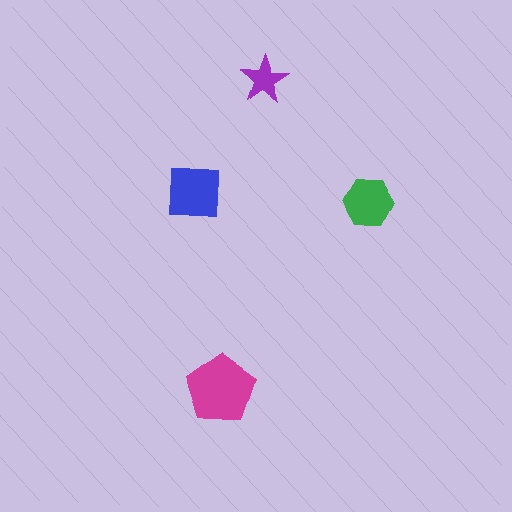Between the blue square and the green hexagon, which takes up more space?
The blue square.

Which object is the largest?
The magenta pentagon.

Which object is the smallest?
The purple star.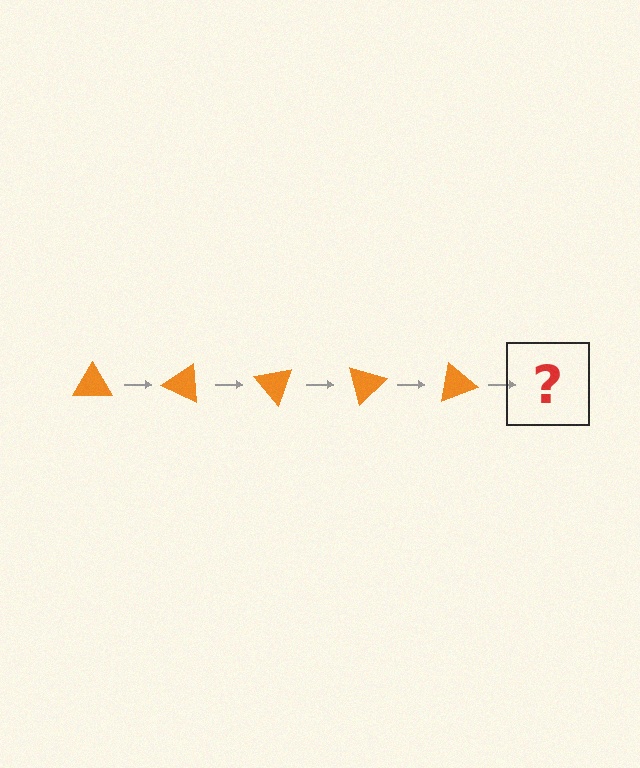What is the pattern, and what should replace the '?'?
The pattern is that the triangle rotates 25 degrees each step. The '?' should be an orange triangle rotated 125 degrees.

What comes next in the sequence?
The next element should be an orange triangle rotated 125 degrees.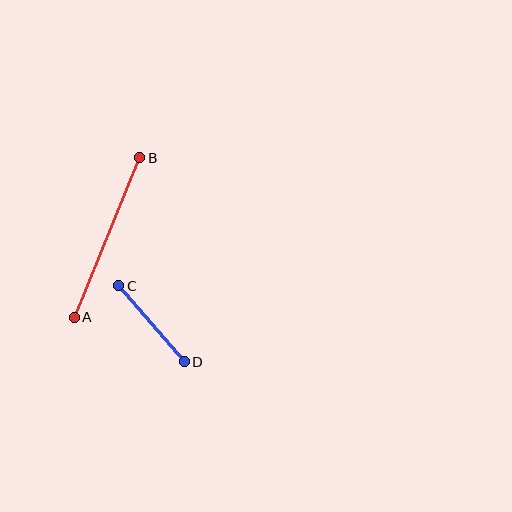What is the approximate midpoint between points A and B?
The midpoint is at approximately (107, 237) pixels.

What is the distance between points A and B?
The distance is approximately 172 pixels.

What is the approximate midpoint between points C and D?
The midpoint is at approximately (151, 324) pixels.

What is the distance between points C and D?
The distance is approximately 100 pixels.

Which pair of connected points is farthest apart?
Points A and B are farthest apart.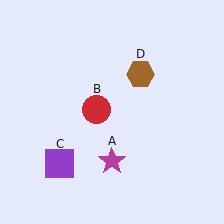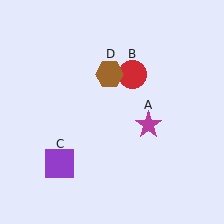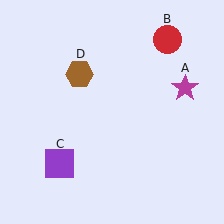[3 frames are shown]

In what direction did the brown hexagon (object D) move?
The brown hexagon (object D) moved left.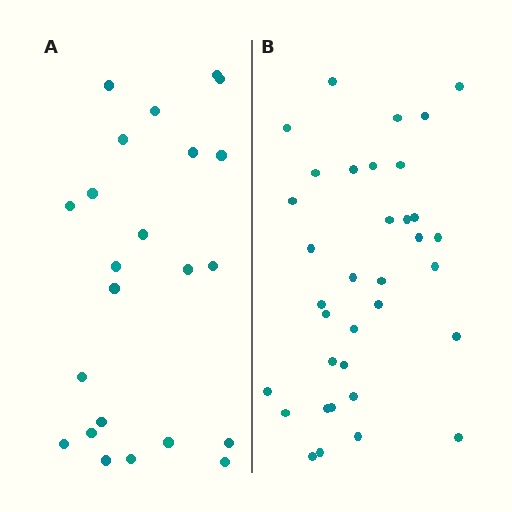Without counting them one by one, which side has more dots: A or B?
Region B (the right region) has more dots.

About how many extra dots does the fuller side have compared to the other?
Region B has roughly 12 or so more dots than region A.